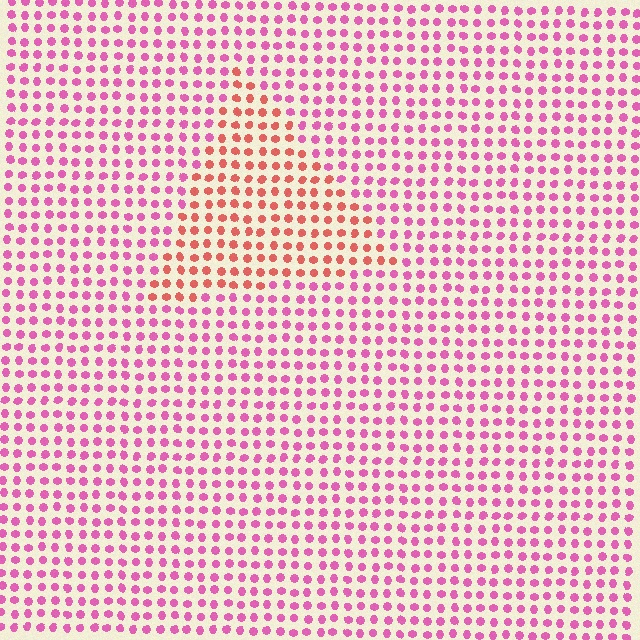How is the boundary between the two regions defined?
The boundary is defined purely by a slight shift in hue (about 41 degrees). Spacing, size, and orientation are identical on both sides.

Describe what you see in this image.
The image is filled with small pink elements in a uniform arrangement. A triangle-shaped region is visible where the elements are tinted to a slightly different hue, forming a subtle color boundary.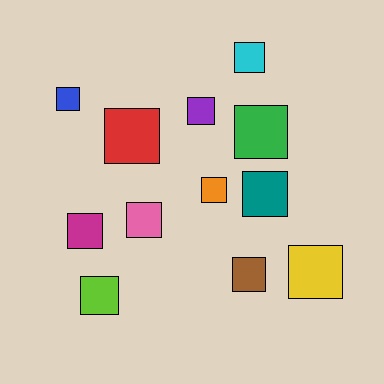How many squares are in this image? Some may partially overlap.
There are 12 squares.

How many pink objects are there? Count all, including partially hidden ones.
There is 1 pink object.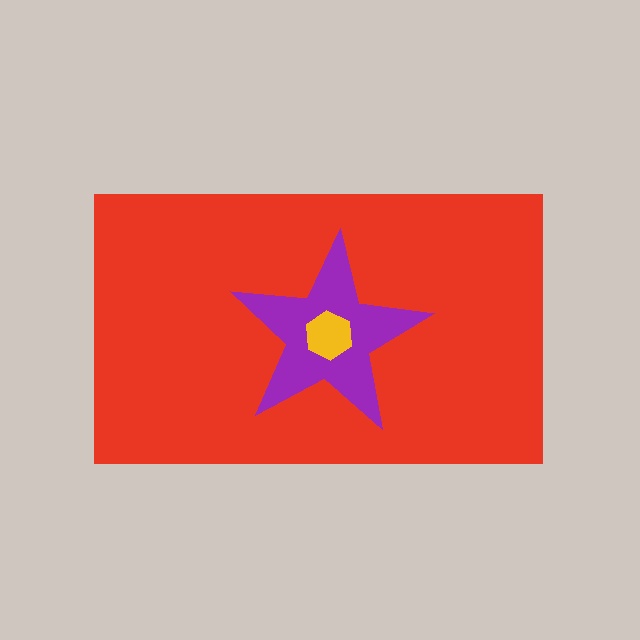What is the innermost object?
The yellow hexagon.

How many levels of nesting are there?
3.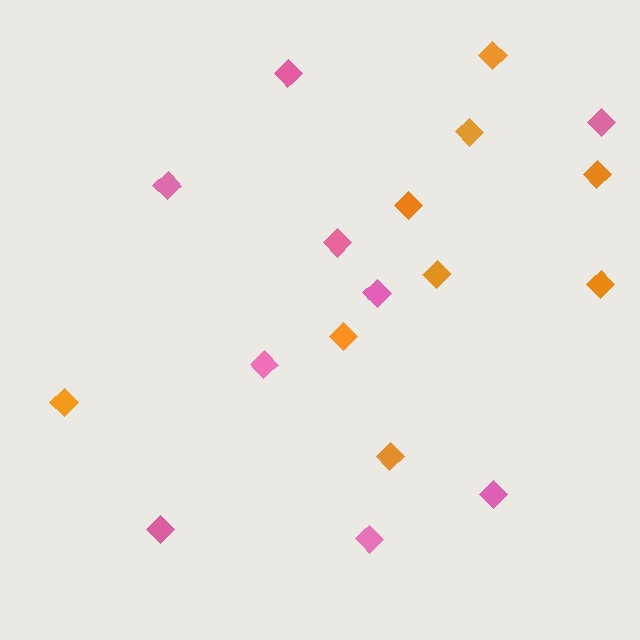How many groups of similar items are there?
There are 2 groups: one group of pink diamonds (9) and one group of orange diamonds (9).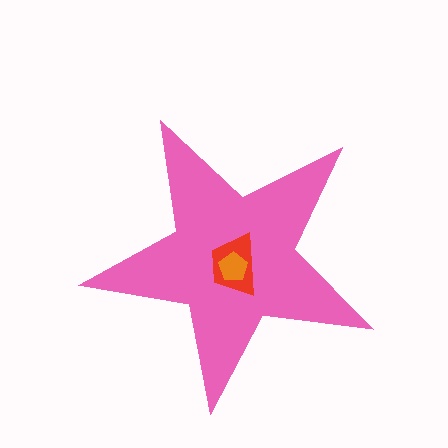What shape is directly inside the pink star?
The red trapezoid.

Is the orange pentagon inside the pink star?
Yes.